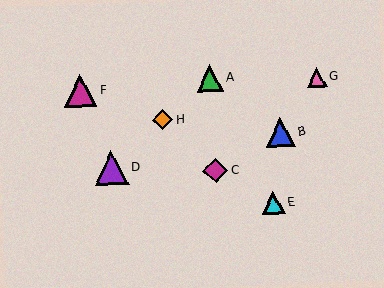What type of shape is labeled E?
Shape E is a cyan triangle.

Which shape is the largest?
The purple triangle (labeled D) is the largest.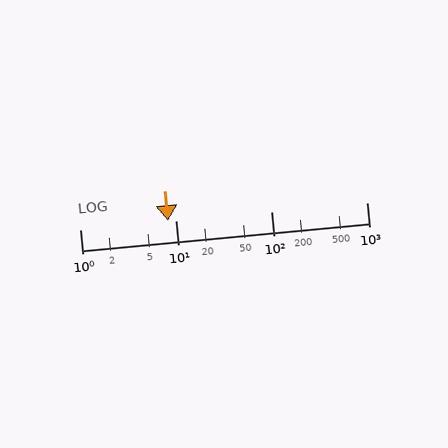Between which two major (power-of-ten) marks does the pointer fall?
The pointer is between 1 and 10.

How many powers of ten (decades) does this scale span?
The scale spans 3 decades, from 1 to 1000.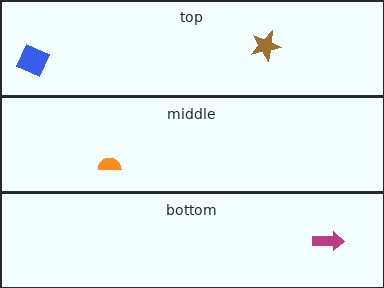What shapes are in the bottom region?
The magenta arrow.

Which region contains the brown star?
The top region.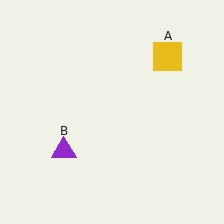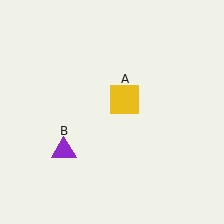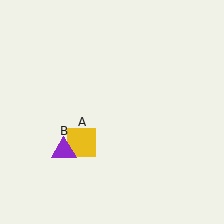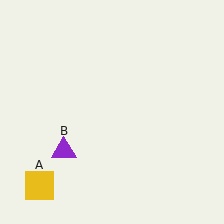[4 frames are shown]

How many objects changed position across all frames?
1 object changed position: yellow square (object A).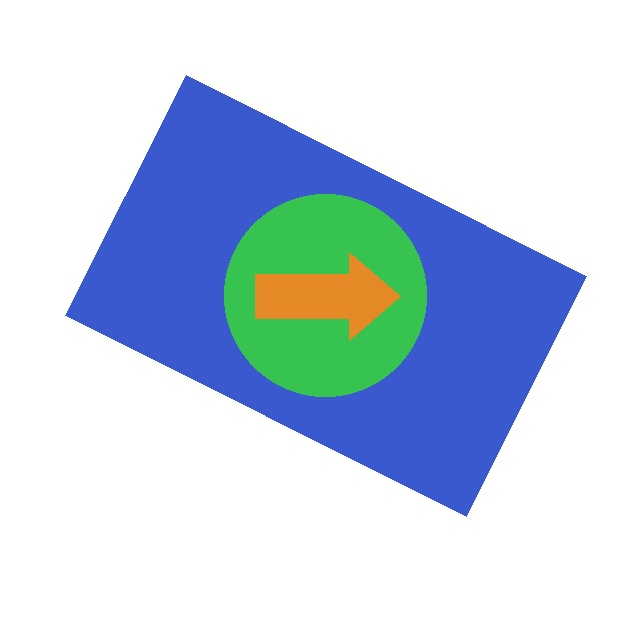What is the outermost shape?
The blue rectangle.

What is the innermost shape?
The orange arrow.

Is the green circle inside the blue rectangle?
Yes.